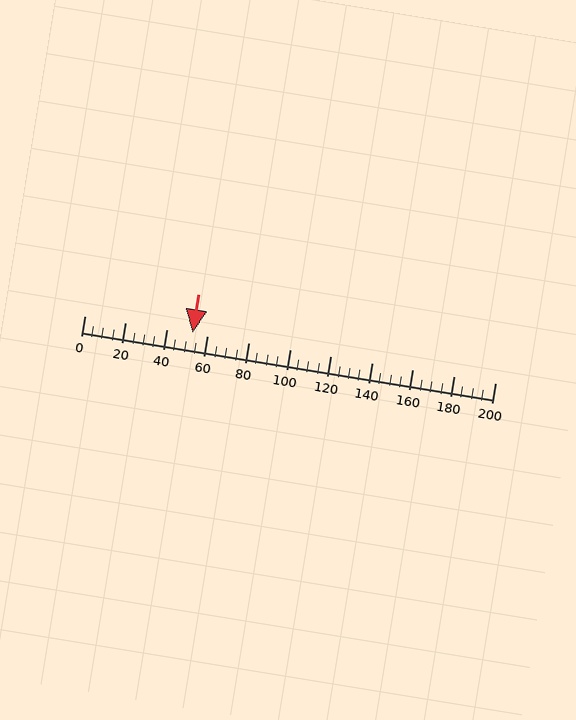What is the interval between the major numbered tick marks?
The major tick marks are spaced 20 units apart.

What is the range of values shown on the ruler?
The ruler shows values from 0 to 200.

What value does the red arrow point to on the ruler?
The red arrow points to approximately 53.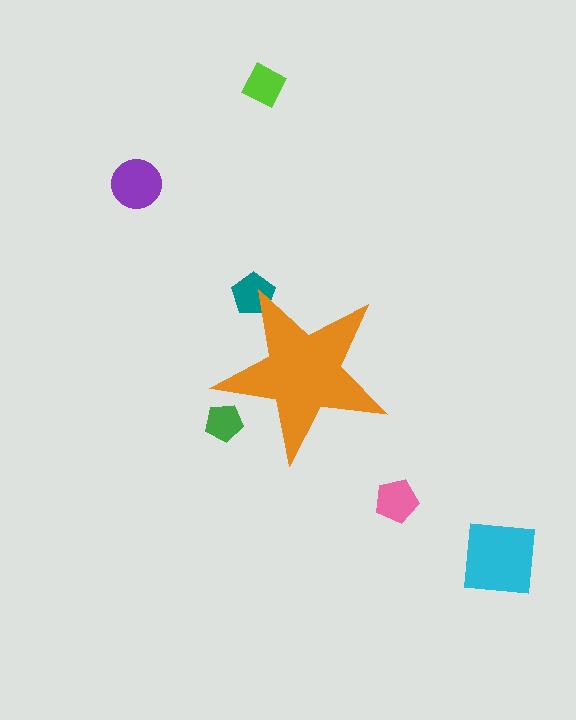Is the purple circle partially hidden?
No, the purple circle is fully visible.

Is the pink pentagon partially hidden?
No, the pink pentagon is fully visible.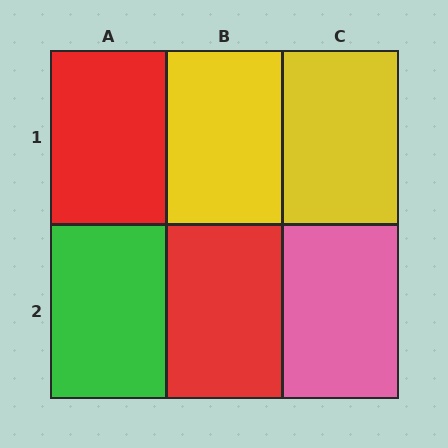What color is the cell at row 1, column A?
Red.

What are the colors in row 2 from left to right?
Green, red, pink.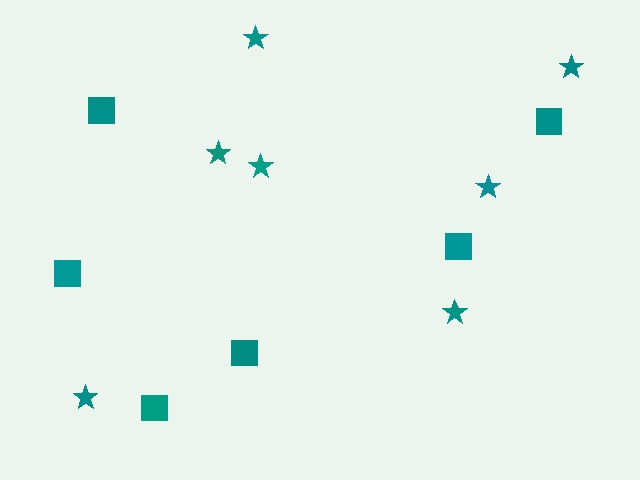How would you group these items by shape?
There are 2 groups: one group of squares (6) and one group of stars (7).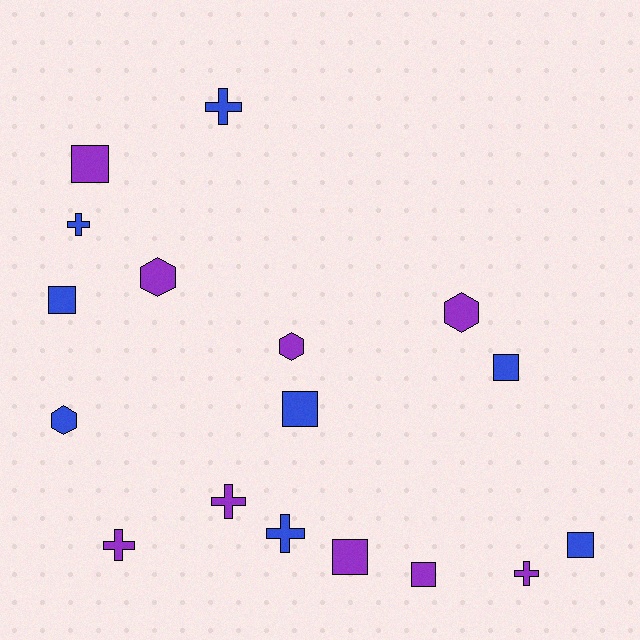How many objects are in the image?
There are 17 objects.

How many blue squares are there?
There are 4 blue squares.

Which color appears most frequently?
Purple, with 9 objects.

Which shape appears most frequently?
Square, with 7 objects.